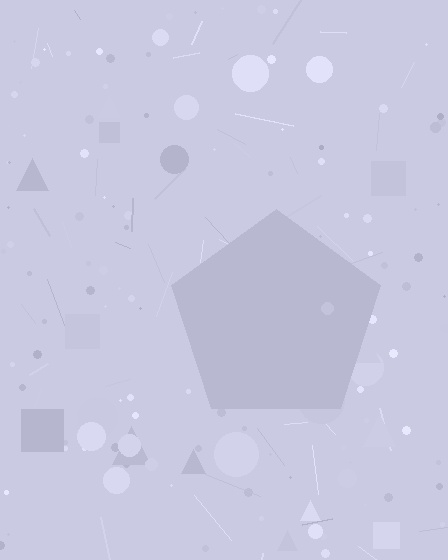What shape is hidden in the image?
A pentagon is hidden in the image.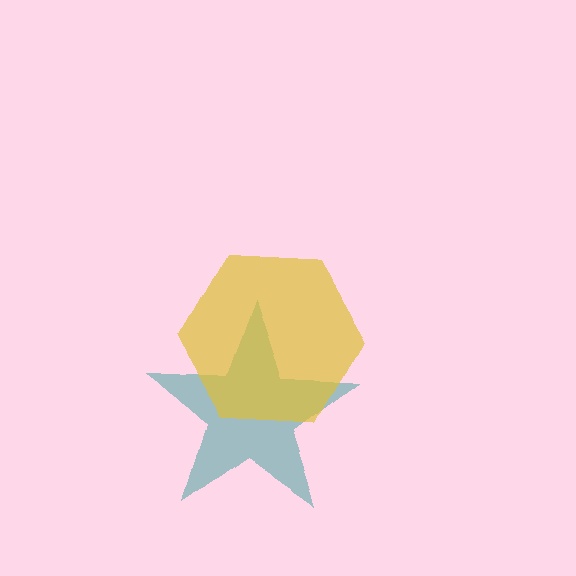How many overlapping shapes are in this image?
There are 2 overlapping shapes in the image.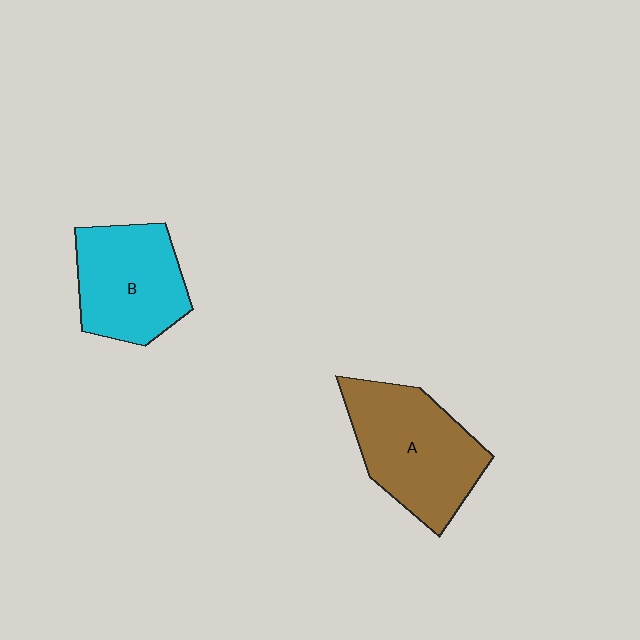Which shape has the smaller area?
Shape B (cyan).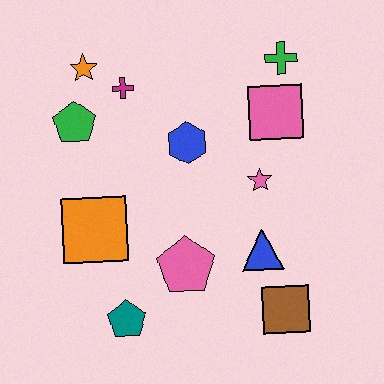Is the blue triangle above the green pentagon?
No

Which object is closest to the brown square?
The blue triangle is closest to the brown square.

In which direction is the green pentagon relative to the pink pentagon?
The green pentagon is above the pink pentagon.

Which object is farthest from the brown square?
The orange star is farthest from the brown square.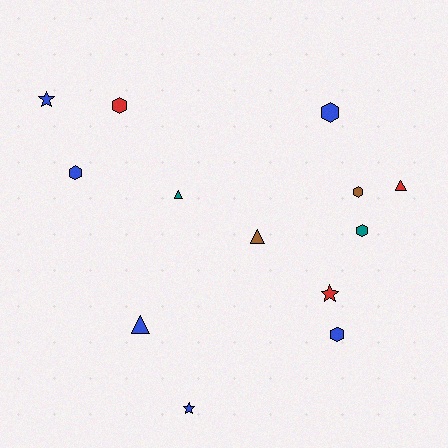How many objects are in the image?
There are 13 objects.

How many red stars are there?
There is 1 red star.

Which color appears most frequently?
Blue, with 6 objects.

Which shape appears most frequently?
Hexagon, with 6 objects.